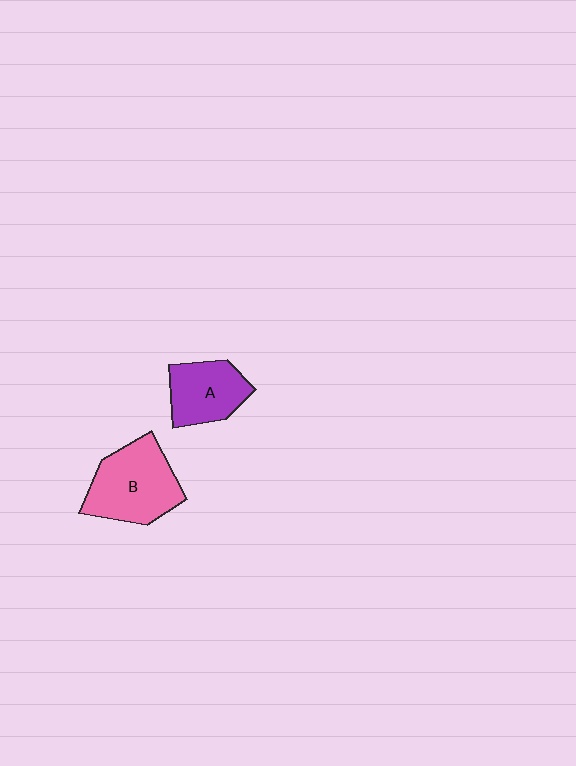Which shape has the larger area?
Shape B (pink).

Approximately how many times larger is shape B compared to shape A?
Approximately 1.4 times.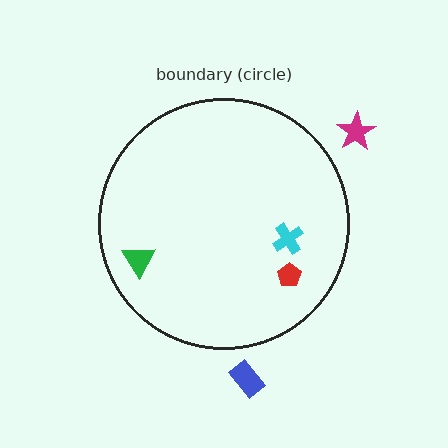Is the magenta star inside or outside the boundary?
Outside.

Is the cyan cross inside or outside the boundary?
Inside.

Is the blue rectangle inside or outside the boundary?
Outside.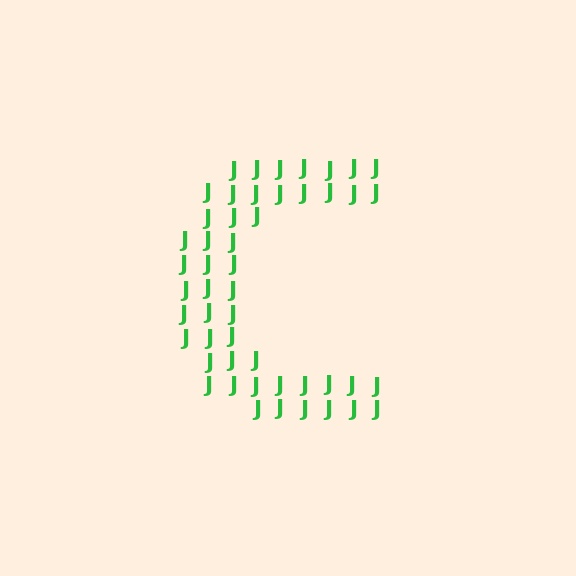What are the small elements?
The small elements are letter J's.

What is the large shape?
The large shape is the letter C.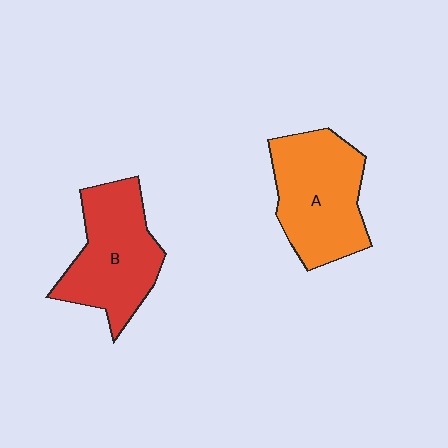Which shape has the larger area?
Shape A (orange).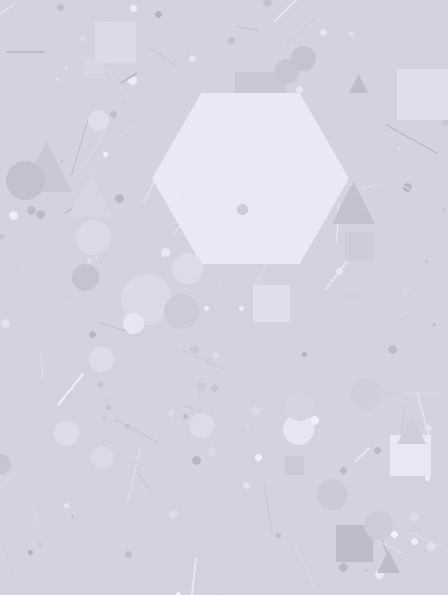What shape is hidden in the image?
A hexagon is hidden in the image.